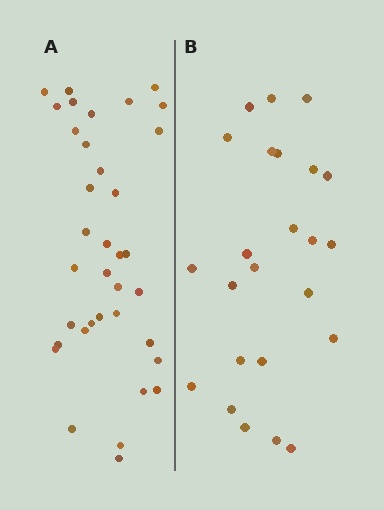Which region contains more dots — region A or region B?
Region A (the left region) has more dots.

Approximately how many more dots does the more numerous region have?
Region A has roughly 12 or so more dots than region B.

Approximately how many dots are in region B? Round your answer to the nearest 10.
About 20 dots. (The exact count is 24, which rounds to 20.)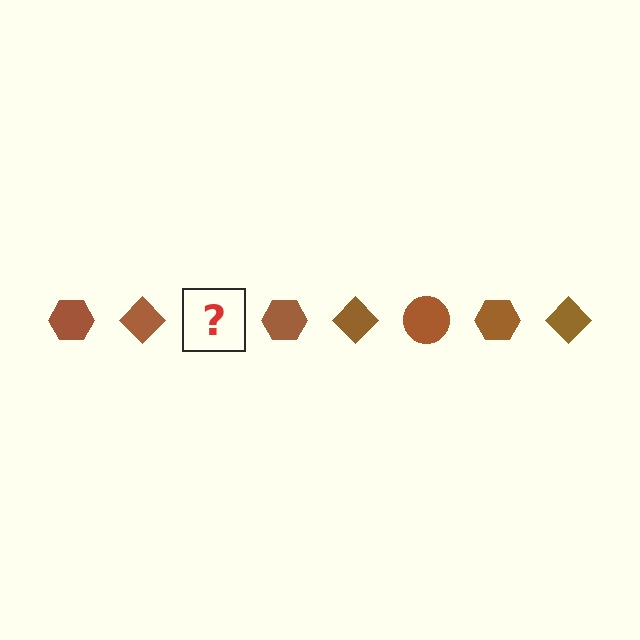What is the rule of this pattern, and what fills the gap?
The rule is that the pattern cycles through hexagon, diamond, circle shapes in brown. The gap should be filled with a brown circle.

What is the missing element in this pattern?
The missing element is a brown circle.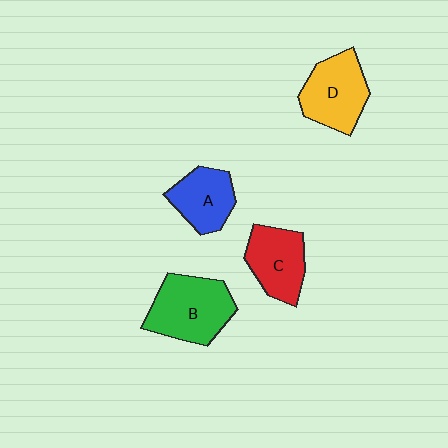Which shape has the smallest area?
Shape A (blue).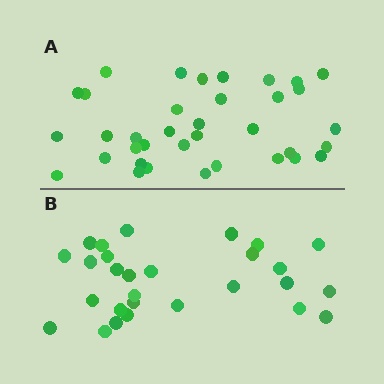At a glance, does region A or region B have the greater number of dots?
Region A (the top region) has more dots.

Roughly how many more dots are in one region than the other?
Region A has roughly 8 or so more dots than region B.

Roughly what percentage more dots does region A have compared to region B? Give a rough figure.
About 30% more.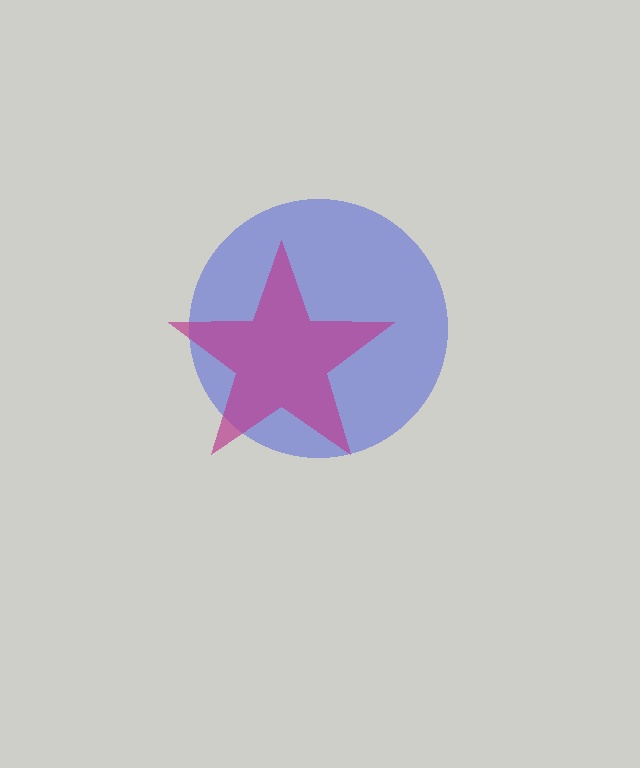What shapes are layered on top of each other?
The layered shapes are: a blue circle, a magenta star.